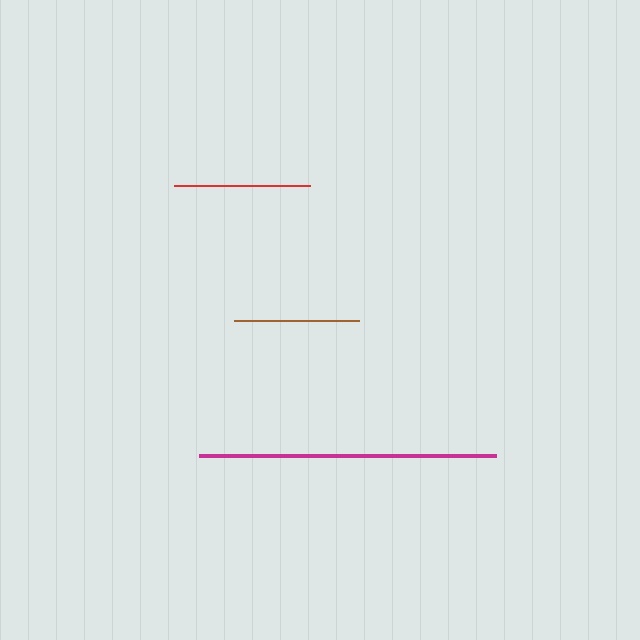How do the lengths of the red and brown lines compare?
The red and brown lines are approximately the same length.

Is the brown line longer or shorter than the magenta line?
The magenta line is longer than the brown line.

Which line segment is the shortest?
The brown line is the shortest at approximately 124 pixels.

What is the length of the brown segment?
The brown segment is approximately 124 pixels long.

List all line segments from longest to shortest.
From longest to shortest: magenta, red, brown.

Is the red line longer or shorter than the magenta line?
The magenta line is longer than the red line.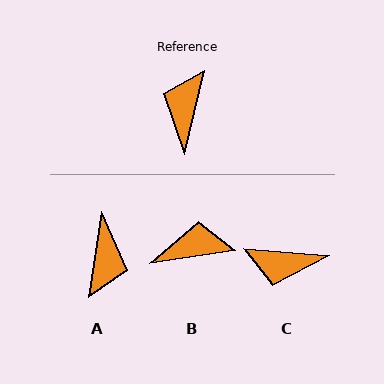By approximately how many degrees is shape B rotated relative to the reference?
Approximately 68 degrees clockwise.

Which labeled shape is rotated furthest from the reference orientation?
A, about 176 degrees away.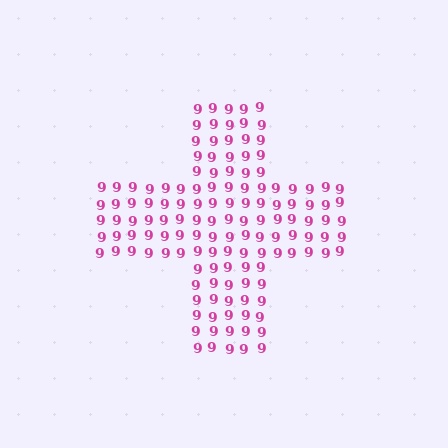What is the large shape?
The large shape is a cross.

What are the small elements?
The small elements are digit 9's.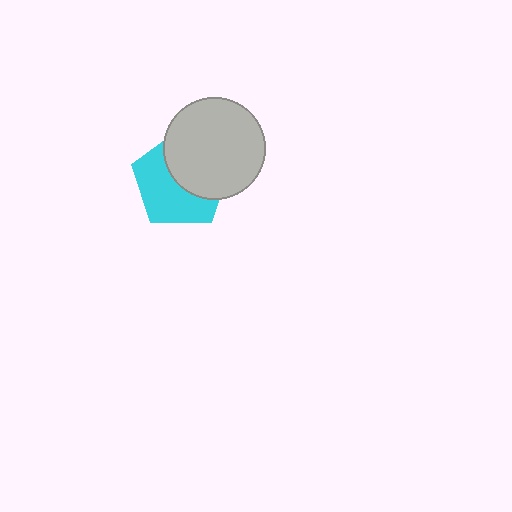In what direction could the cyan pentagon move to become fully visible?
The cyan pentagon could move toward the lower-left. That would shift it out from behind the light gray circle entirely.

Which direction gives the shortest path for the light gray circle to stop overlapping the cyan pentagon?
Moving toward the upper-right gives the shortest separation.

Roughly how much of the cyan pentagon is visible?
About half of it is visible (roughly 53%).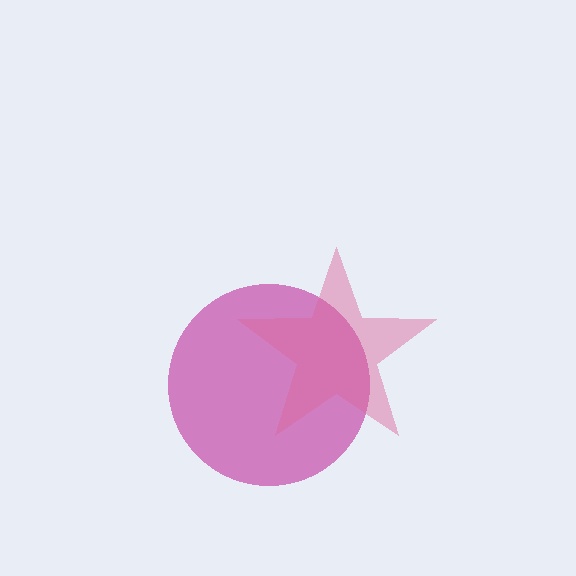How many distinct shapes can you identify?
There are 2 distinct shapes: a magenta circle, a pink star.